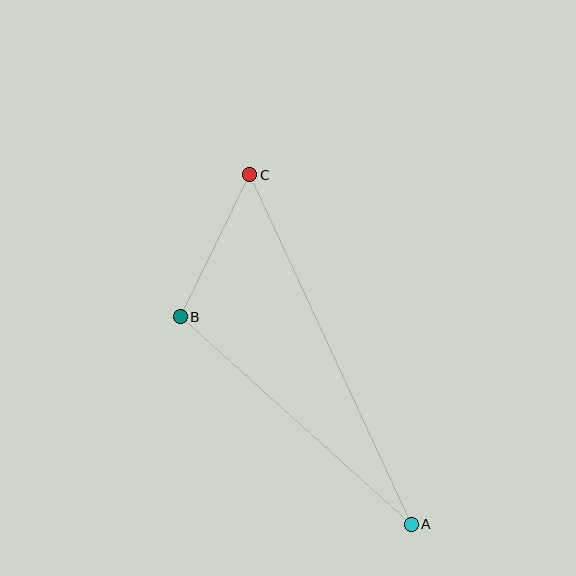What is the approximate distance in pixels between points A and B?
The distance between A and B is approximately 310 pixels.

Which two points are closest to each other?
Points B and C are closest to each other.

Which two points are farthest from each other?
Points A and C are farthest from each other.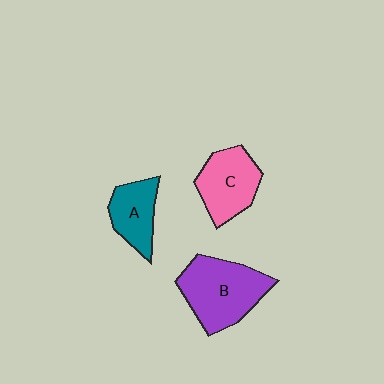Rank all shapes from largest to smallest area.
From largest to smallest: B (purple), C (pink), A (teal).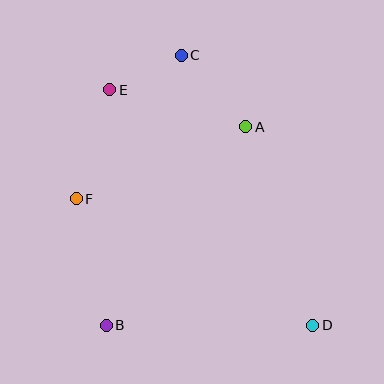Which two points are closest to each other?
Points C and E are closest to each other.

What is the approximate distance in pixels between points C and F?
The distance between C and F is approximately 178 pixels.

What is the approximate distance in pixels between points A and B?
The distance between A and B is approximately 243 pixels.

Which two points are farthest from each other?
Points D and E are farthest from each other.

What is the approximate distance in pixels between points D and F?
The distance between D and F is approximately 268 pixels.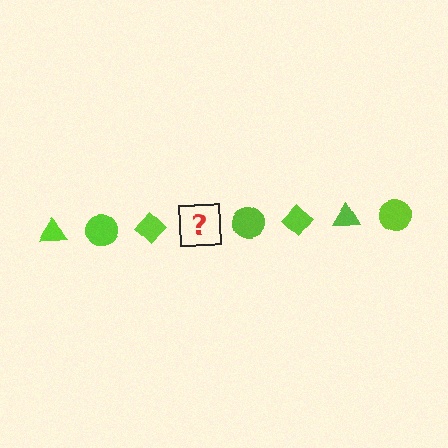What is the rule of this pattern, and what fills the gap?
The rule is that the pattern cycles through triangle, circle, diamond shapes in lime. The gap should be filled with a lime triangle.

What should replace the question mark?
The question mark should be replaced with a lime triangle.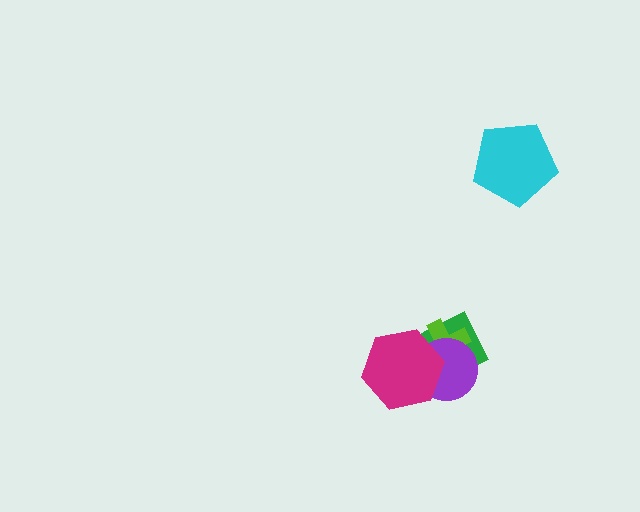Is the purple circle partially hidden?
Yes, it is partially covered by another shape.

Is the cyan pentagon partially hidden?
No, no other shape covers it.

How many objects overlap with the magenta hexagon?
3 objects overlap with the magenta hexagon.